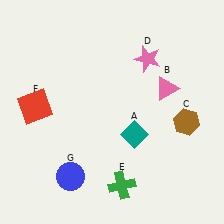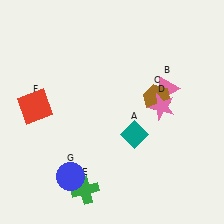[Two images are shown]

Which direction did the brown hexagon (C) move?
The brown hexagon (C) moved left.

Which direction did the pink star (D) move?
The pink star (D) moved down.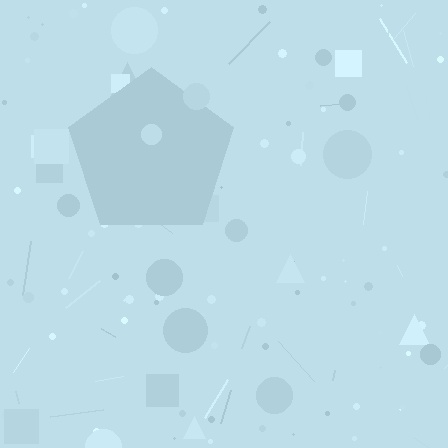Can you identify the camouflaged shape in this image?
The camouflaged shape is a pentagon.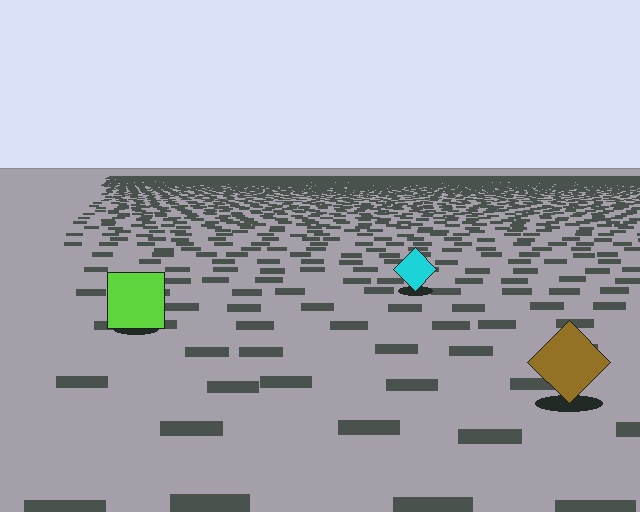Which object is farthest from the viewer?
The cyan diamond is farthest from the viewer. It appears smaller and the ground texture around it is denser.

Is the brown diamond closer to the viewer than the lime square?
Yes. The brown diamond is closer — you can tell from the texture gradient: the ground texture is coarser near it.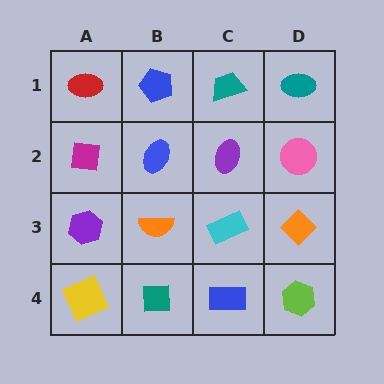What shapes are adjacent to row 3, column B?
A blue ellipse (row 2, column B), a teal square (row 4, column B), a purple hexagon (row 3, column A), a cyan rectangle (row 3, column C).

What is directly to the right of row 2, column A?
A blue ellipse.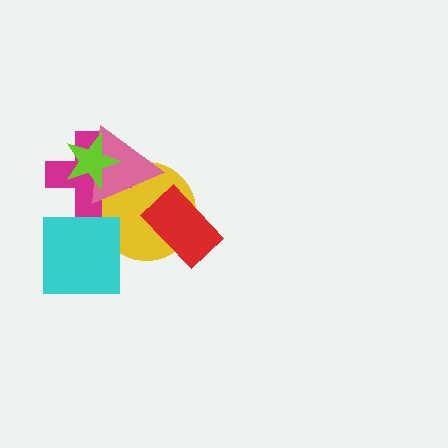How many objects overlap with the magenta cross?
3 objects overlap with the magenta cross.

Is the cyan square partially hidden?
No, no other shape covers it.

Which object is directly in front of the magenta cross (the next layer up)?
The pink triangle is directly in front of the magenta cross.